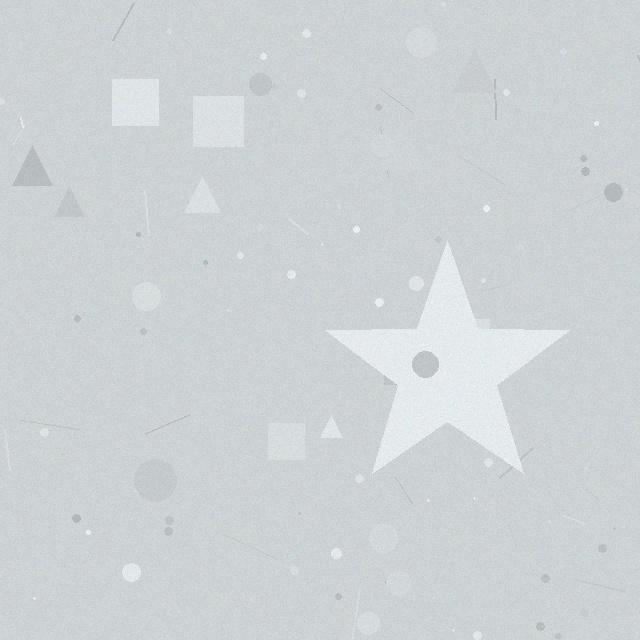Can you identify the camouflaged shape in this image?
The camouflaged shape is a star.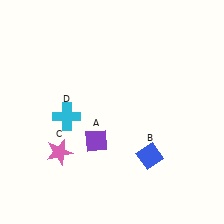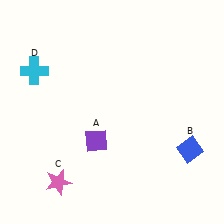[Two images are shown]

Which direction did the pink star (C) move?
The pink star (C) moved down.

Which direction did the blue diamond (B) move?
The blue diamond (B) moved right.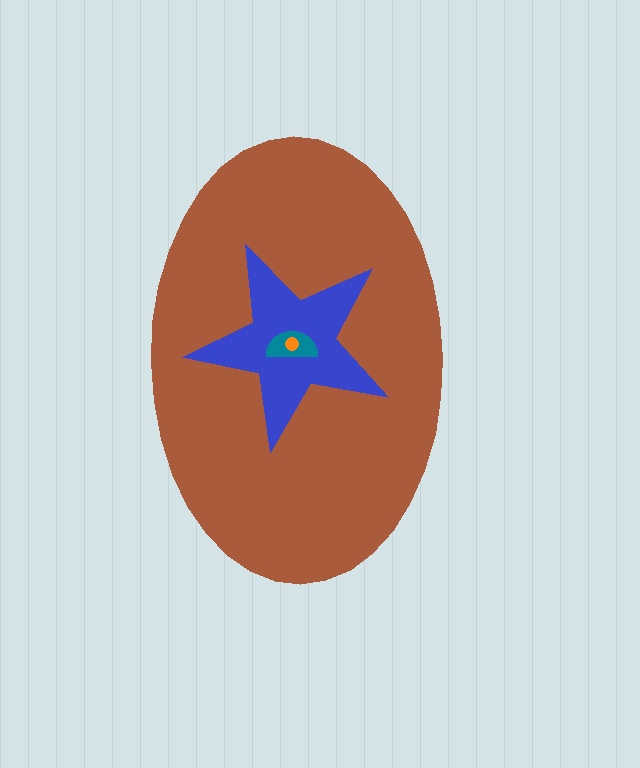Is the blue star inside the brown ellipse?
Yes.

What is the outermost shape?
The brown ellipse.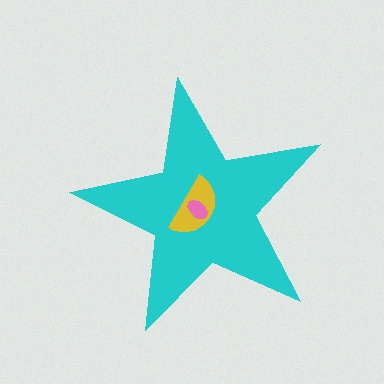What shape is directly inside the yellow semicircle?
The pink ellipse.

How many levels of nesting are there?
3.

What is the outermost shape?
The cyan star.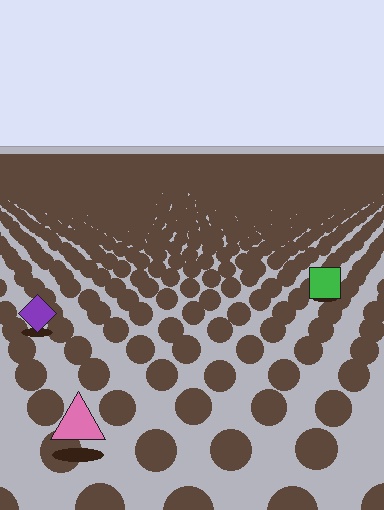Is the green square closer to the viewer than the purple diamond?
No. The purple diamond is closer — you can tell from the texture gradient: the ground texture is coarser near it.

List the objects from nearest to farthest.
From nearest to farthest: the pink triangle, the purple diamond, the green square.